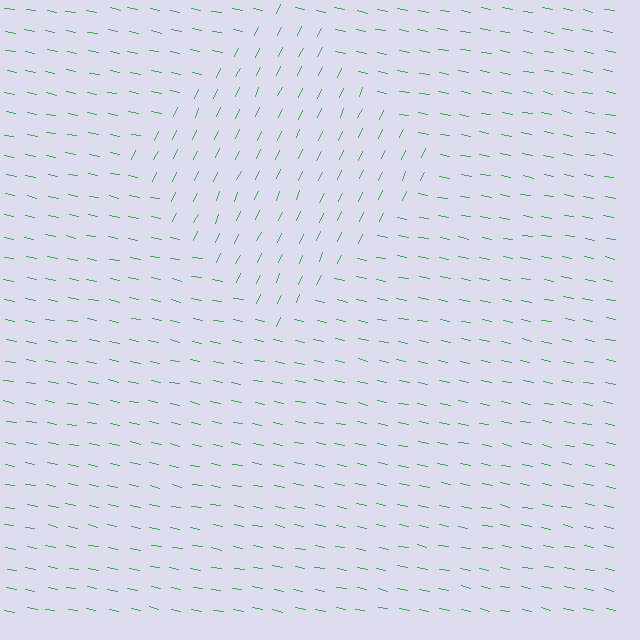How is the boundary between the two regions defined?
The boundary is defined purely by a change in line orientation (approximately 76 degrees difference). All lines are the same color and thickness.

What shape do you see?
I see a diamond.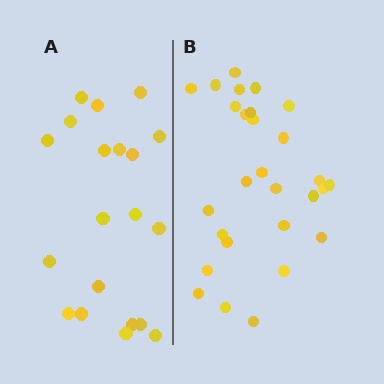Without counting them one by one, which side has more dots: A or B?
Region B (the right region) has more dots.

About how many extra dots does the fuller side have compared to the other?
Region B has roughly 8 or so more dots than region A.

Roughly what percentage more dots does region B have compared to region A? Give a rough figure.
About 40% more.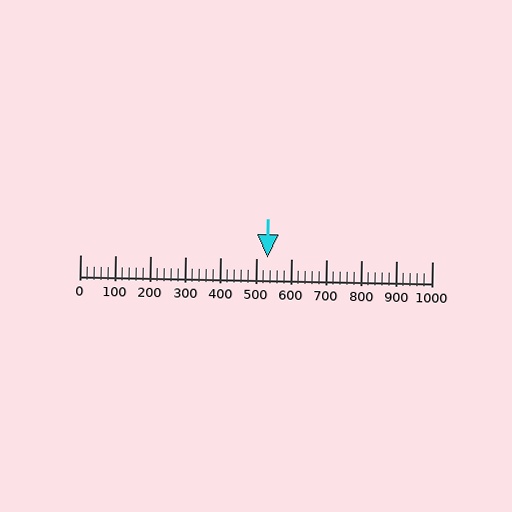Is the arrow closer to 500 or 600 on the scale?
The arrow is closer to 500.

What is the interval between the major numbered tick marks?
The major tick marks are spaced 100 units apart.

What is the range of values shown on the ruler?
The ruler shows values from 0 to 1000.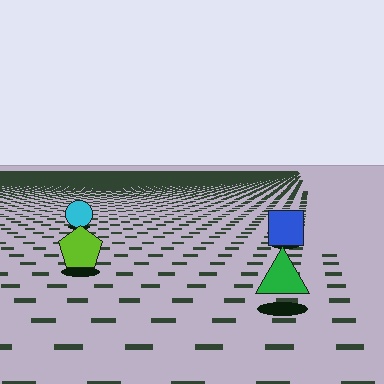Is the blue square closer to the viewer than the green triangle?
No. The green triangle is closer — you can tell from the texture gradient: the ground texture is coarser near it.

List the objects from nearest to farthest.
From nearest to farthest: the green triangle, the lime pentagon, the blue square, the cyan circle.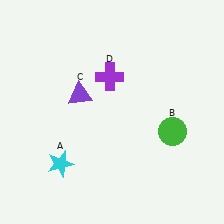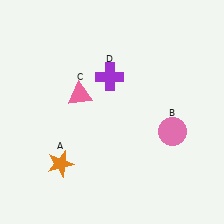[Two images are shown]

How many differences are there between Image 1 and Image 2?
There are 3 differences between the two images.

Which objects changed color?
A changed from cyan to orange. B changed from green to pink. C changed from purple to pink.